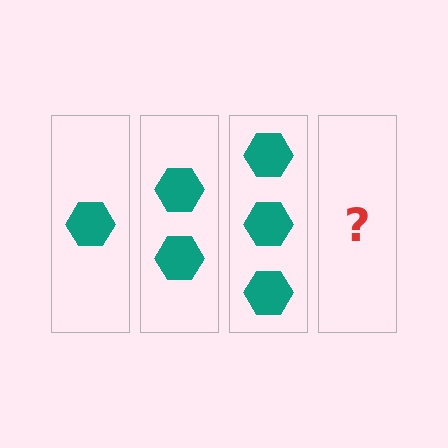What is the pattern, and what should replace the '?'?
The pattern is that each step adds one more hexagon. The '?' should be 4 hexagons.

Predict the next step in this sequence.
The next step is 4 hexagons.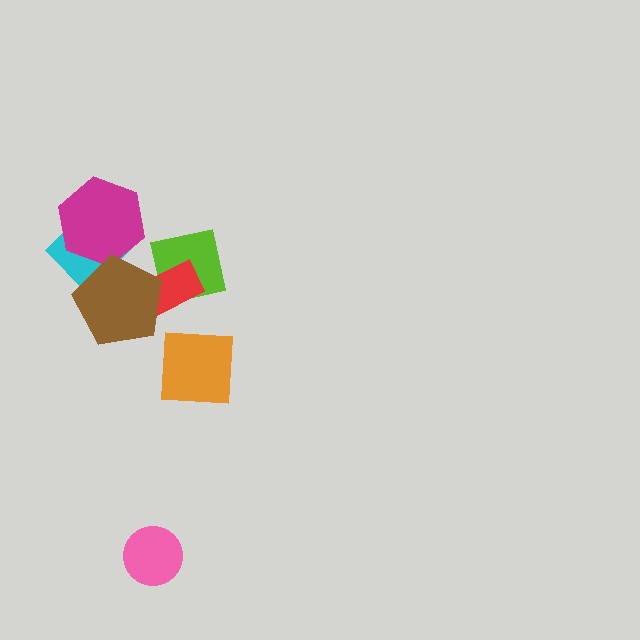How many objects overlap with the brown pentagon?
3 objects overlap with the brown pentagon.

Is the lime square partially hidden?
Yes, it is partially covered by another shape.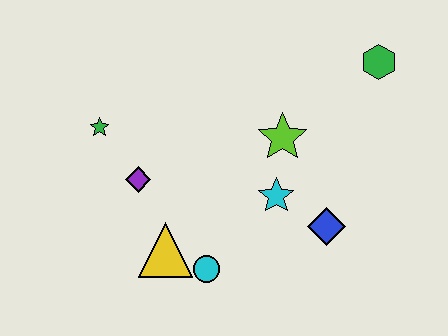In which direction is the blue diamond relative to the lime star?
The blue diamond is below the lime star.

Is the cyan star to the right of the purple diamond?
Yes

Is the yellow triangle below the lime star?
Yes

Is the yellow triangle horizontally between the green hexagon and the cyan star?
No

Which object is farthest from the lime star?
The green star is farthest from the lime star.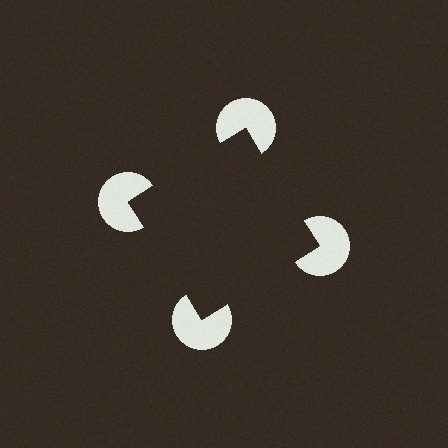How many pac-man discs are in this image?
There are 4 — one at each vertex of the illusory square.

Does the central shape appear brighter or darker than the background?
It typically appears slightly darker than the background, even though no actual brightness change is drawn.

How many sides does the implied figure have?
4 sides.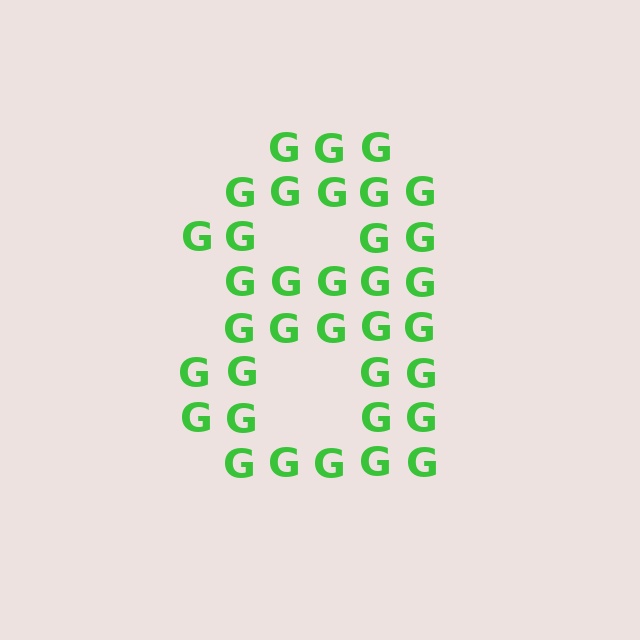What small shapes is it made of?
It is made of small letter G's.